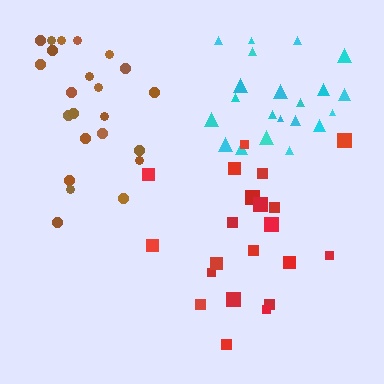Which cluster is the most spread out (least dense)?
Red.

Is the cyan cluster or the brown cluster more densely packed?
Cyan.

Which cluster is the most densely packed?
Cyan.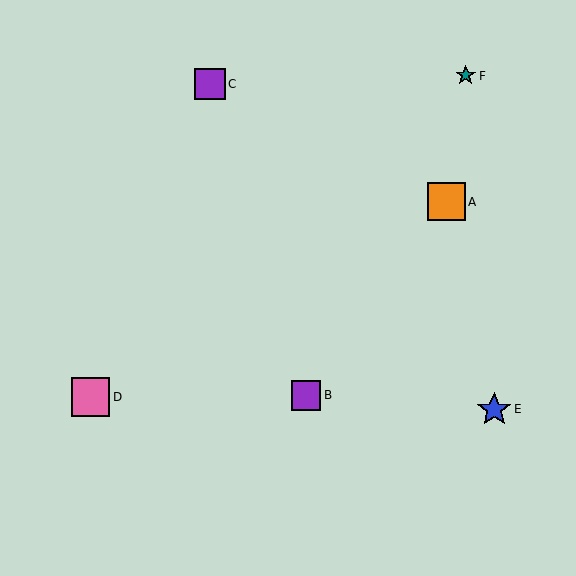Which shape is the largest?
The pink square (labeled D) is the largest.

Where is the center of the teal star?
The center of the teal star is at (466, 76).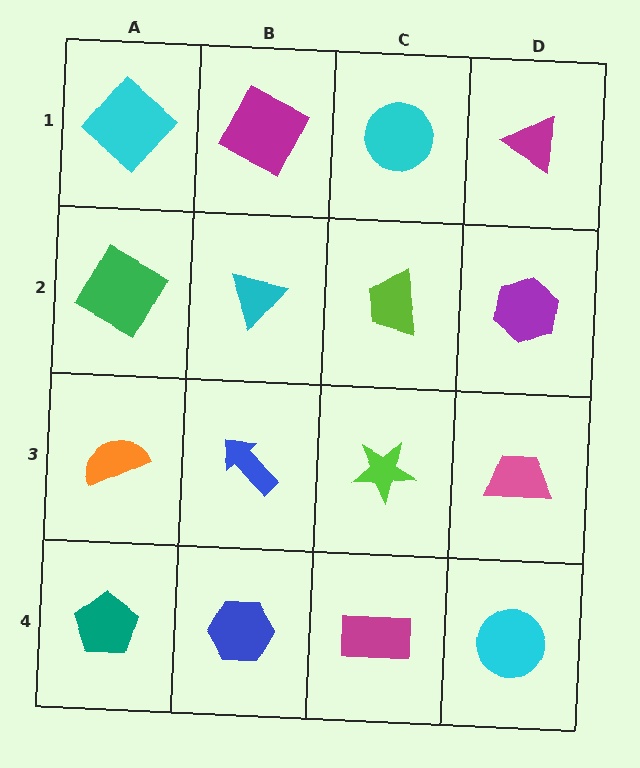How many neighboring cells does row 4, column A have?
2.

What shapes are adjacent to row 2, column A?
A cyan diamond (row 1, column A), an orange semicircle (row 3, column A), a cyan triangle (row 2, column B).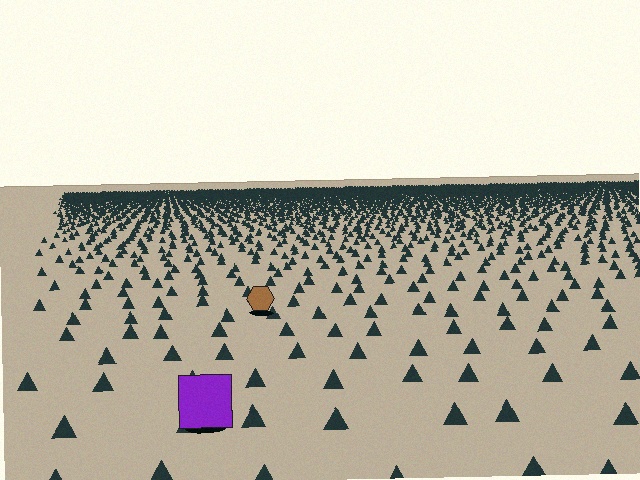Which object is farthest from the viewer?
The brown hexagon is farthest from the viewer. It appears smaller and the ground texture around it is denser.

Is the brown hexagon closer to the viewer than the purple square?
No. The purple square is closer — you can tell from the texture gradient: the ground texture is coarser near it.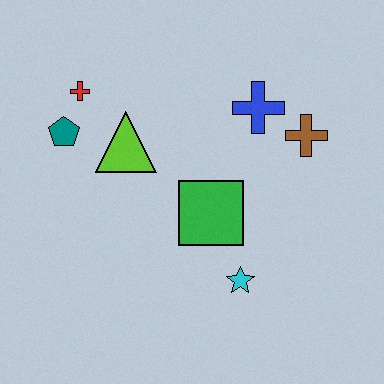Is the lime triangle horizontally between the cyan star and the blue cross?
No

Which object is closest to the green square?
The cyan star is closest to the green square.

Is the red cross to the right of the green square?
No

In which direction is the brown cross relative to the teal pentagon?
The brown cross is to the right of the teal pentagon.